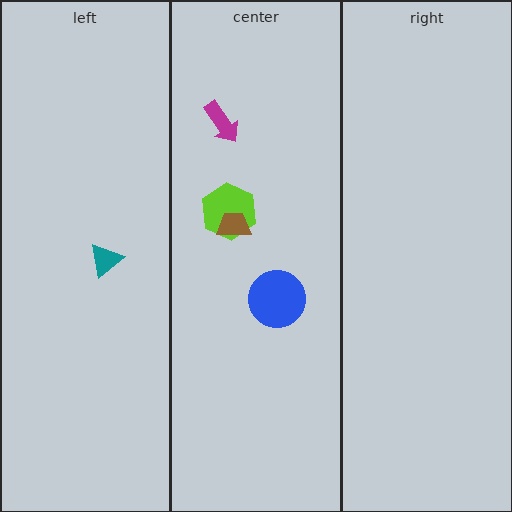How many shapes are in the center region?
4.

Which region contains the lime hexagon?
The center region.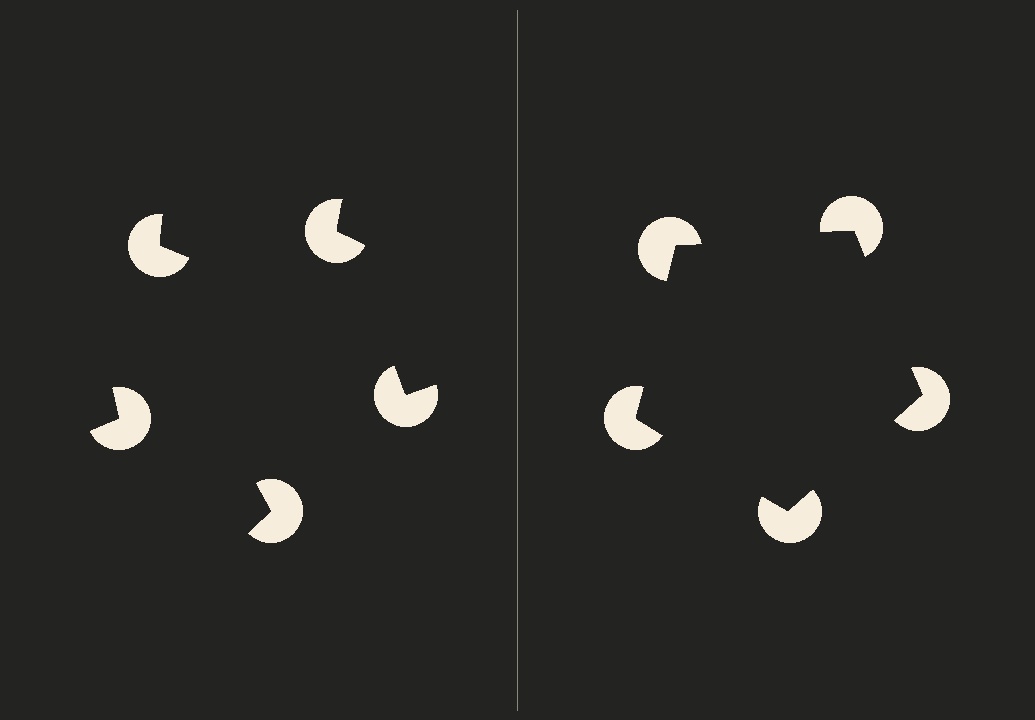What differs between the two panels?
The pac-man discs are positioned identically on both sides; only the wedge orientations differ. On the right they align to a pentagon; on the left they are misaligned.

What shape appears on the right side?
An illusory pentagon.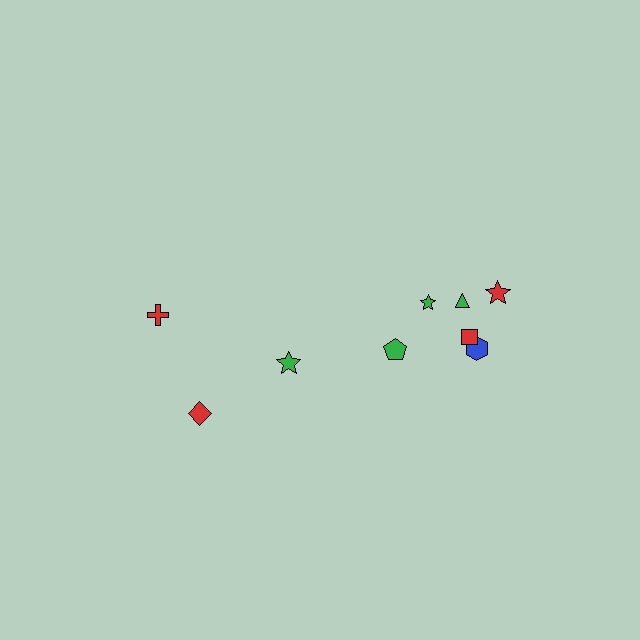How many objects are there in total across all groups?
There are 9 objects.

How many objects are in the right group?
There are 6 objects.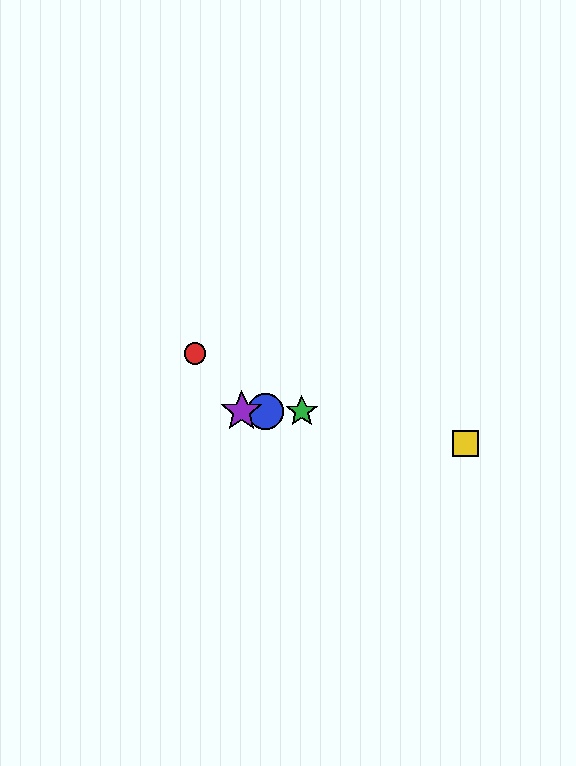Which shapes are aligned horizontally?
The blue circle, the green star, the purple star are aligned horizontally.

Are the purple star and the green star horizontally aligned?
Yes, both are at y≈411.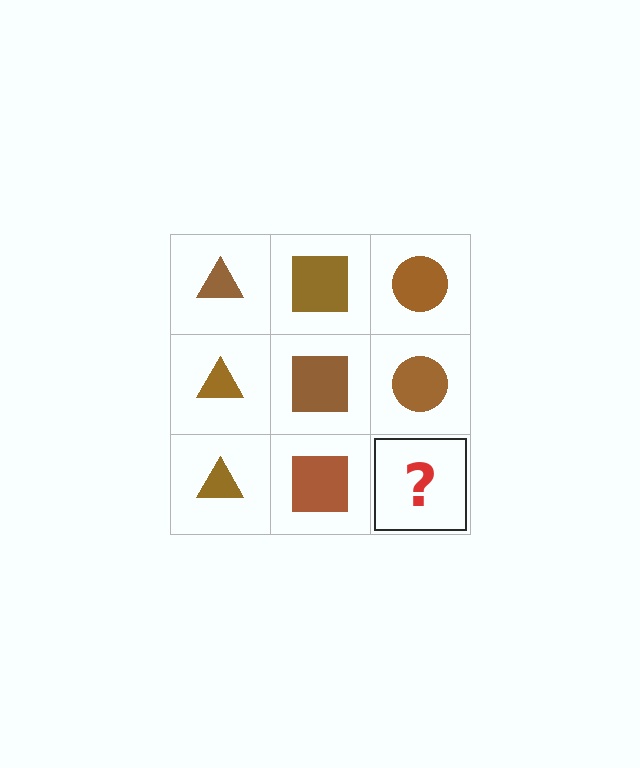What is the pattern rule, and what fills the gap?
The rule is that each column has a consistent shape. The gap should be filled with a brown circle.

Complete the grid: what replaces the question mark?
The question mark should be replaced with a brown circle.